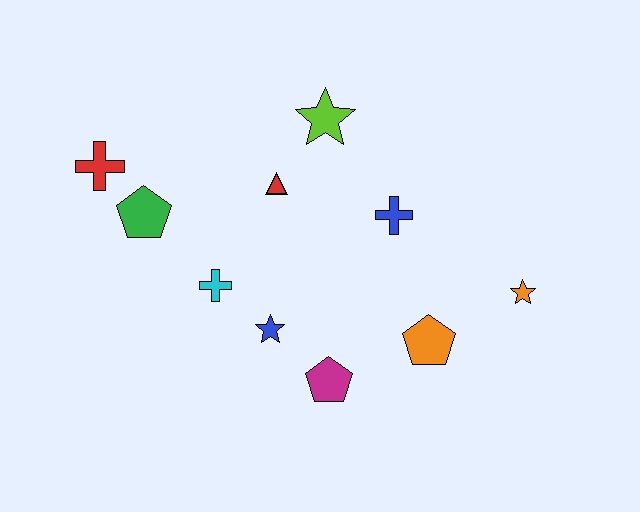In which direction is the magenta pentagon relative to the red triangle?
The magenta pentagon is below the red triangle.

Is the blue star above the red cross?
No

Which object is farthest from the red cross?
The orange star is farthest from the red cross.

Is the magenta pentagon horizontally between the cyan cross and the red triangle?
No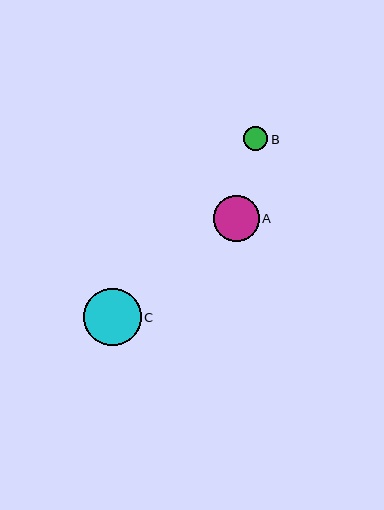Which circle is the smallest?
Circle B is the smallest with a size of approximately 25 pixels.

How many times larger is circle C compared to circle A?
Circle C is approximately 1.3 times the size of circle A.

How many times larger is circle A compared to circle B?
Circle A is approximately 1.9 times the size of circle B.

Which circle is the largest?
Circle C is the largest with a size of approximately 58 pixels.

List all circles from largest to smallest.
From largest to smallest: C, A, B.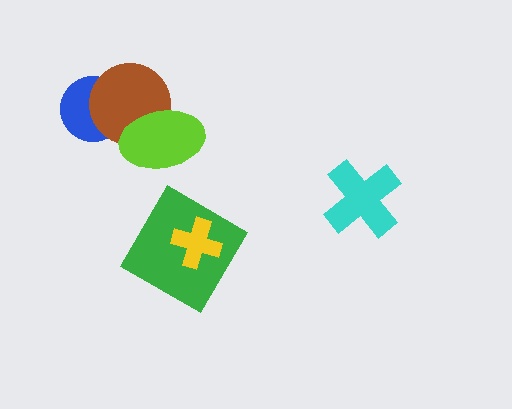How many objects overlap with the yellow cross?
1 object overlaps with the yellow cross.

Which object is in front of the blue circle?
The brown circle is in front of the blue circle.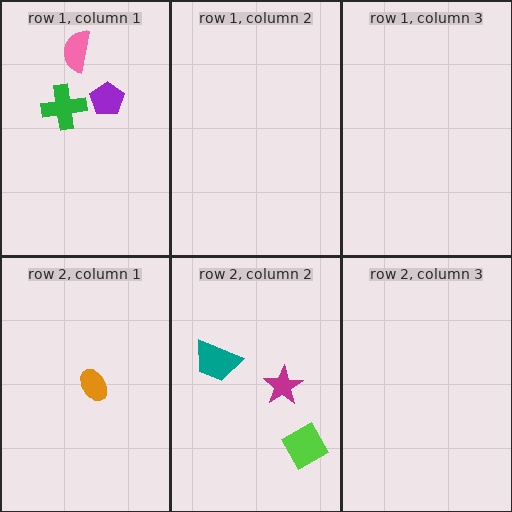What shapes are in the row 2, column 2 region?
The magenta star, the lime diamond, the teal trapezoid.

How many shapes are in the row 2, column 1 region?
1.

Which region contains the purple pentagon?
The row 1, column 1 region.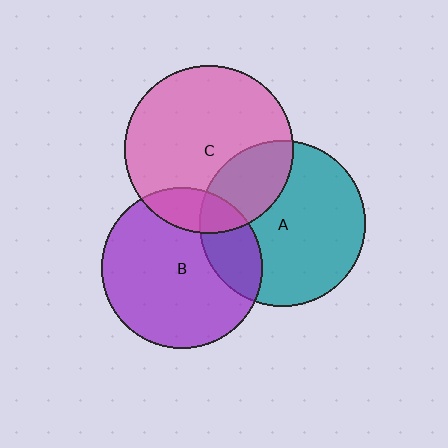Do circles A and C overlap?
Yes.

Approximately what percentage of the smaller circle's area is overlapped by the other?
Approximately 25%.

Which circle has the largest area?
Circle C (pink).